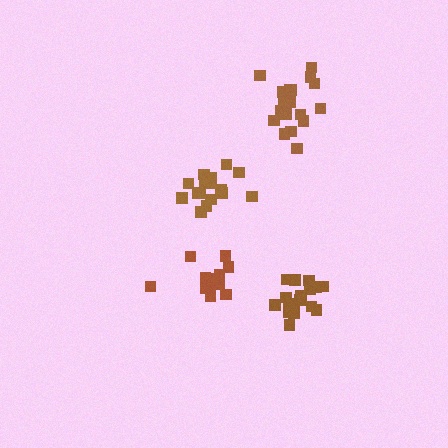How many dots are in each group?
Group 1: 18 dots, Group 2: 16 dots, Group 3: 18 dots, Group 4: 14 dots (66 total).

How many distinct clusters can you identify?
There are 4 distinct clusters.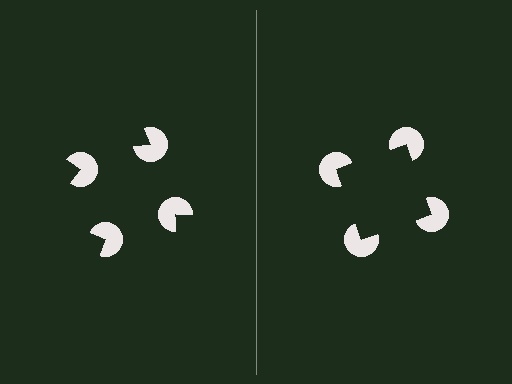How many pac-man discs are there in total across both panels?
8 — 4 on each side.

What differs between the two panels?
The pac-man discs are positioned identically on both sides; only the wedge orientations differ. On the right they align to a square; on the left they are misaligned.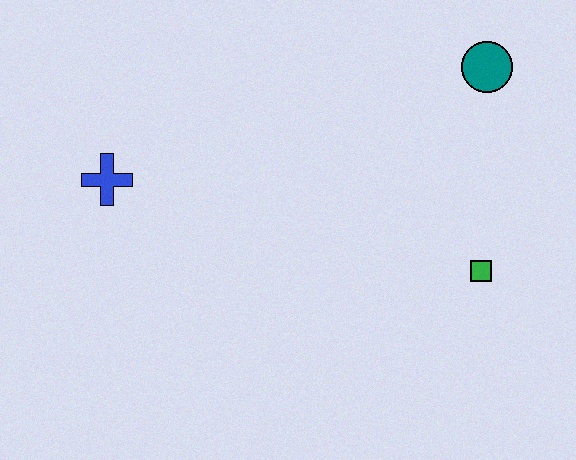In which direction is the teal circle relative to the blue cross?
The teal circle is to the right of the blue cross.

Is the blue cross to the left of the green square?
Yes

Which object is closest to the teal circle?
The green square is closest to the teal circle.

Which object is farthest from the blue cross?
The teal circle is farthest from the blue cross.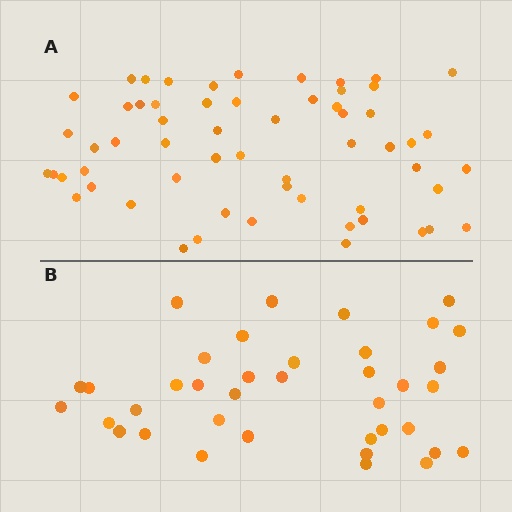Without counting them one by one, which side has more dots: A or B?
Region A (the top region) has more dots.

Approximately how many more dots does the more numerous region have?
Region A has approximately 20 more dots than region B.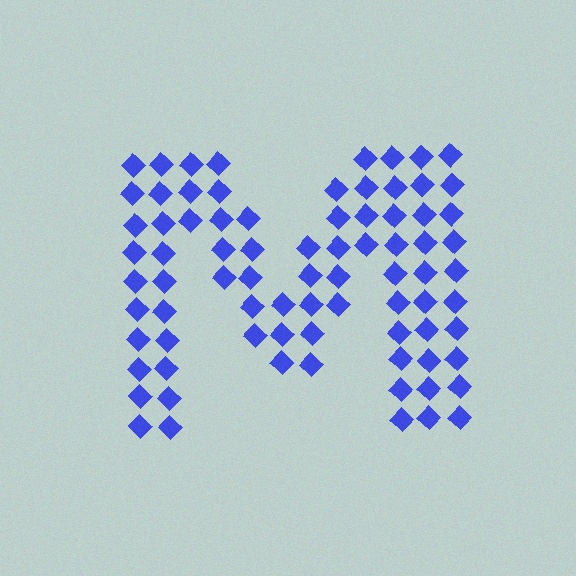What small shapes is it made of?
It is made of small diamonds.